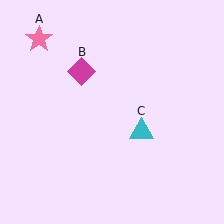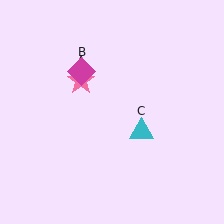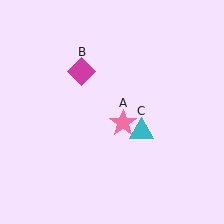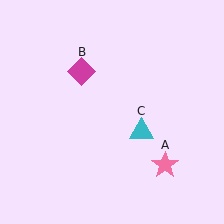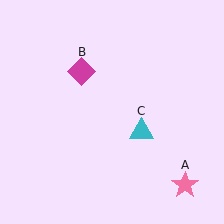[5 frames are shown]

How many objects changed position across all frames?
1 object changed position: pink star (object A).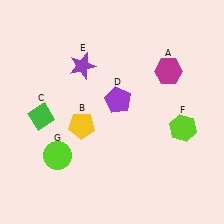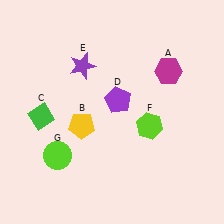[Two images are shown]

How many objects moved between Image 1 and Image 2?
1 object moved between the two images.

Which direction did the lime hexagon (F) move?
The lime hexagon (F) moved left.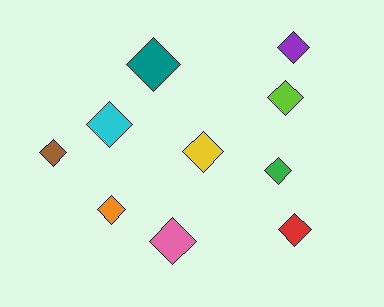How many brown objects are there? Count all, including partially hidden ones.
There is 1 brown object.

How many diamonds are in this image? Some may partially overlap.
There are 10 diamonds.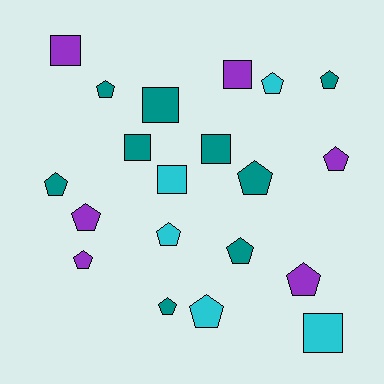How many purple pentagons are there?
There are 4 purple pentagons.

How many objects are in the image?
There are 20 objects.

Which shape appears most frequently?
Pentagon, with 13 objects.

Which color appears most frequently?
Teal, with 9 objects.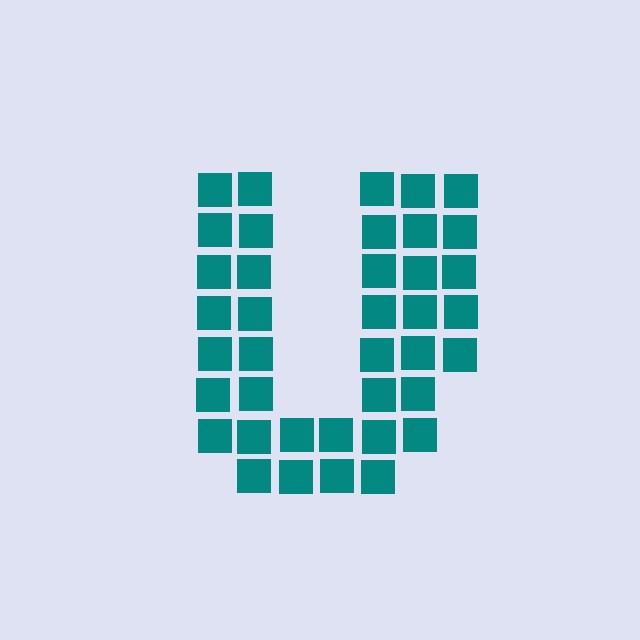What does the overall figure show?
The overall figure shows the letter U.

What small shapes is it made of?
It is made of small squares.